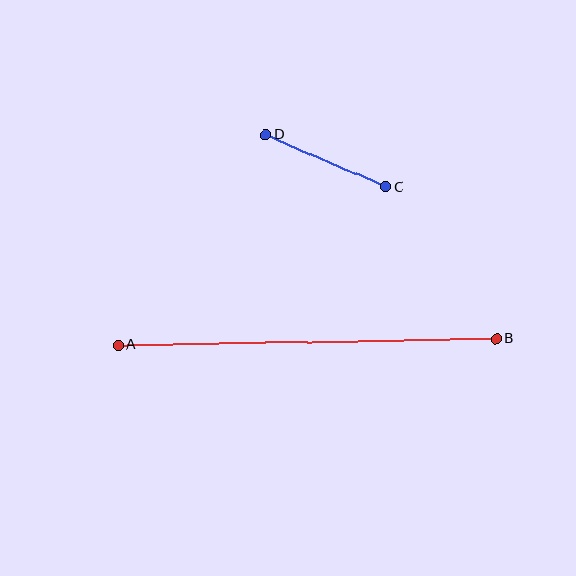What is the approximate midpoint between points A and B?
The midpoint is at approximately (307, 342) pixels.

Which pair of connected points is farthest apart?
Points A and B are farthest apart.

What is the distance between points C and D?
The distance is approximately 131 pixels.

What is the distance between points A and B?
The distance is approximately 378 pixels.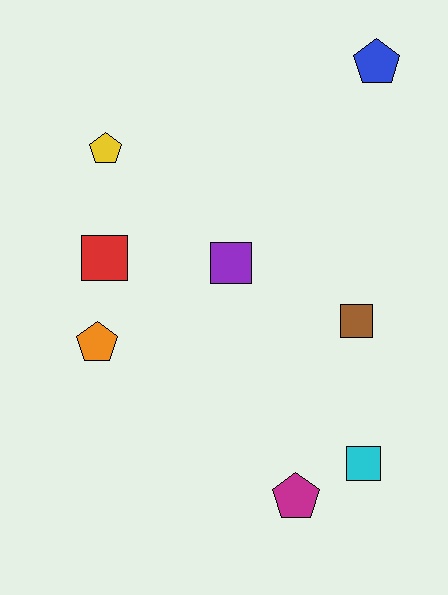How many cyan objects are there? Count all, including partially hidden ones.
There is 1 cyan object.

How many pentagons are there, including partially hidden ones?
There are 4 pentagons.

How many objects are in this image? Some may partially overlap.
There are 8 objects.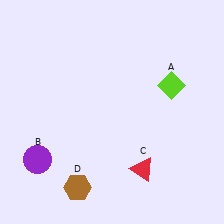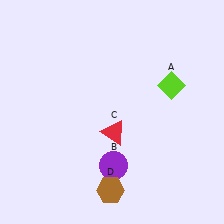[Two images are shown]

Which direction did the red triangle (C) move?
The red triangle (C) moved up.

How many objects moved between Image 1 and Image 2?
3 objects moved between the two images.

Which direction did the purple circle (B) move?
The purple circle (B) moved right.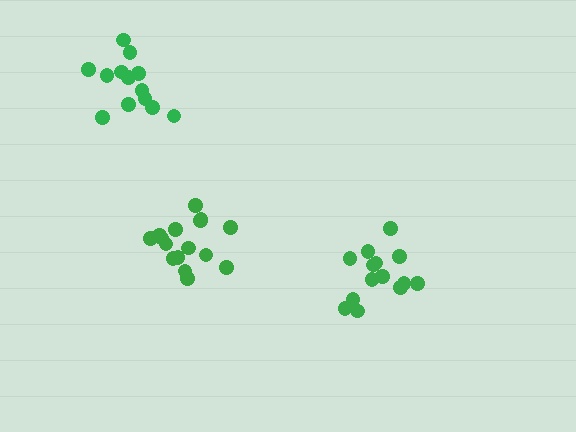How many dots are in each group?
Group 1: 14 dots, Group 2: 16 dots, Group 3: 13 dots (43 total).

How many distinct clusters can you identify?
There are 3 distinct clusters.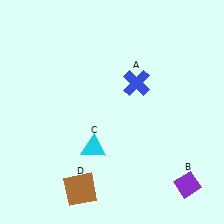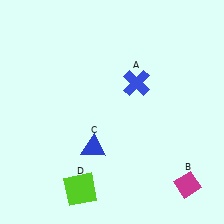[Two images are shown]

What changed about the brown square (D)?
In Image 1, D is brown. In Image 2, it changed to lime.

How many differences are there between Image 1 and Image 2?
There are 3 differences between the two images.